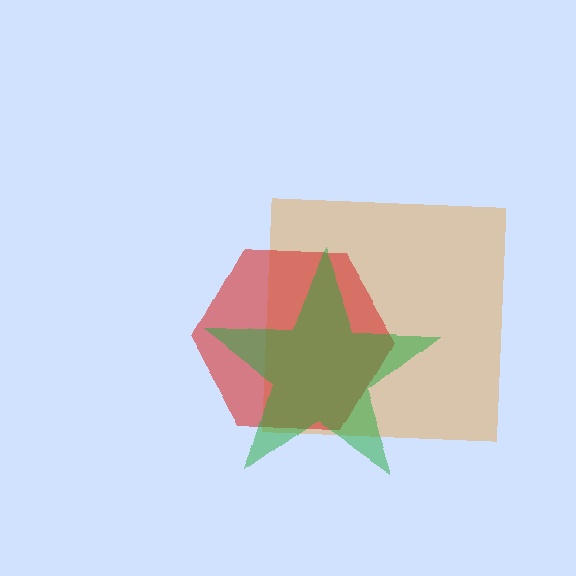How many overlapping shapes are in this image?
There are 3 overlapping shapes in the image.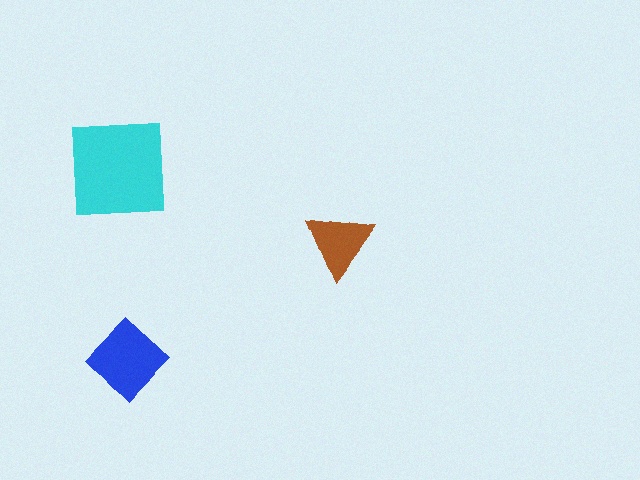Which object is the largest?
The cyan square.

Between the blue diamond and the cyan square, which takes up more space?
The cyan square.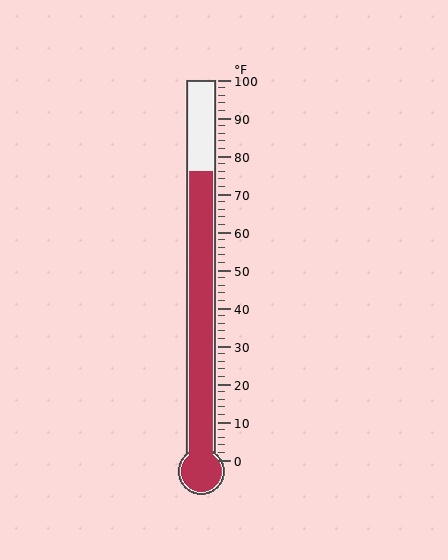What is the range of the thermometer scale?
The thermometer scale ranges from 0°F to 100°F.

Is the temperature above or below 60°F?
The temperature is above 60°F.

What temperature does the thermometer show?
The thermometer shows approximately 76°F.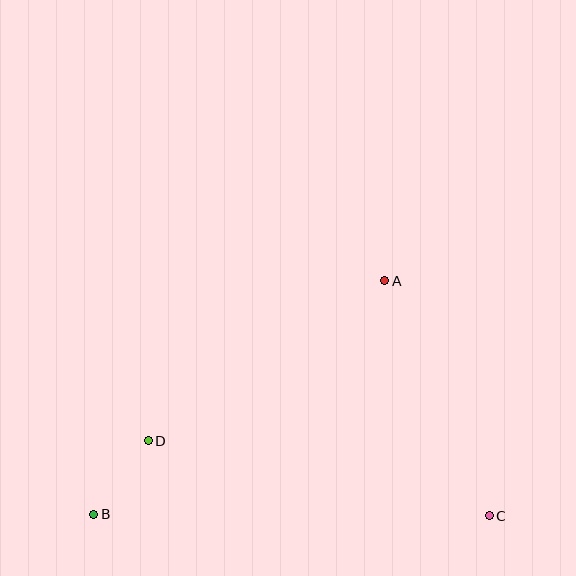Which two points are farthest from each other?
Points B and C are farthest from each other.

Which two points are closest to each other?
Points B and D are closest to each other.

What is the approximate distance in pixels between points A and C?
The distance between A and C is approximately 257 pixels.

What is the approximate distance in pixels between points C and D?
The distance between C and D is approximately 349 pixels.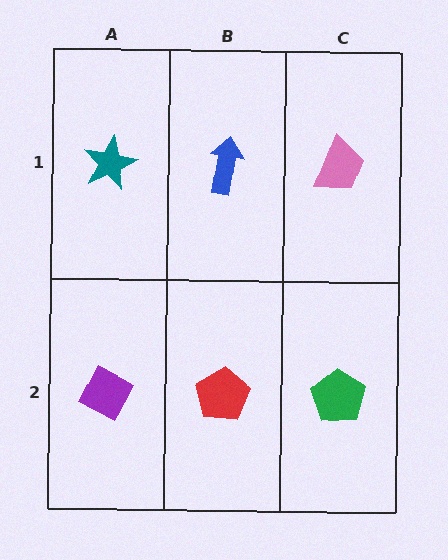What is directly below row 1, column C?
A green pentagon.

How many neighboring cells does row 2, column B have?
3.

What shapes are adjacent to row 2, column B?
A blue arrow (row 1, column B), a purple diamond (row 2, column A), a green pentagon (row 2, column C).